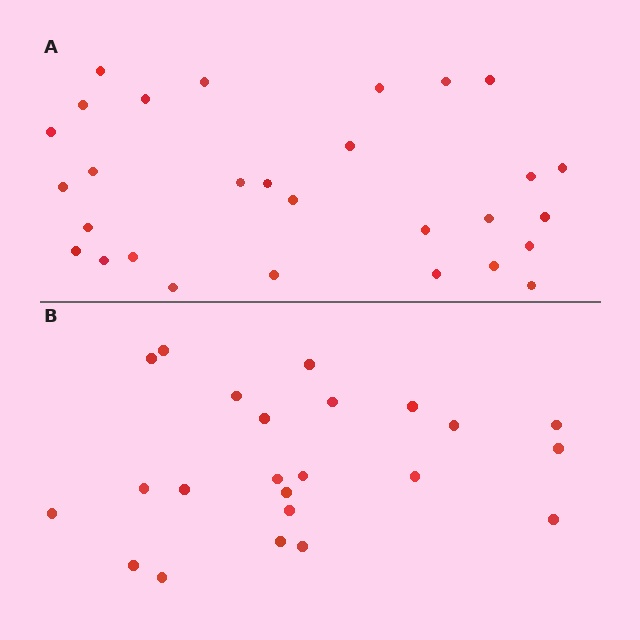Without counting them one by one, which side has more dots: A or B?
Region A (the top region) has more dots.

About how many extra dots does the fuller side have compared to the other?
Region A has about 6 more dots than region B.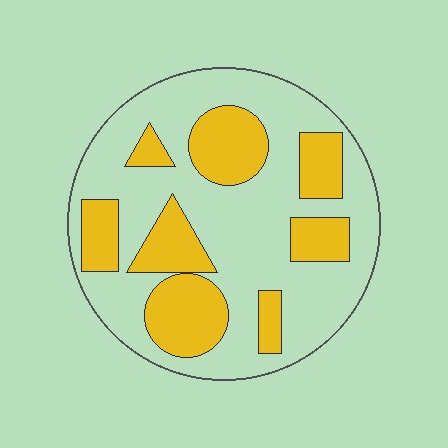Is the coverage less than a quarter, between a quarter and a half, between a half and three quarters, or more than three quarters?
Between a quarter and a half.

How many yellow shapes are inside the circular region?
8.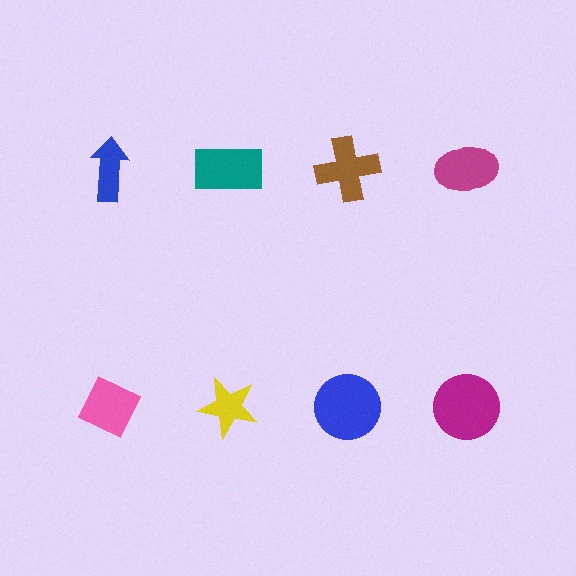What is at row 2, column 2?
A yellow star.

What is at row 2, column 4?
A magenta circle.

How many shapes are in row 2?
4 shapes.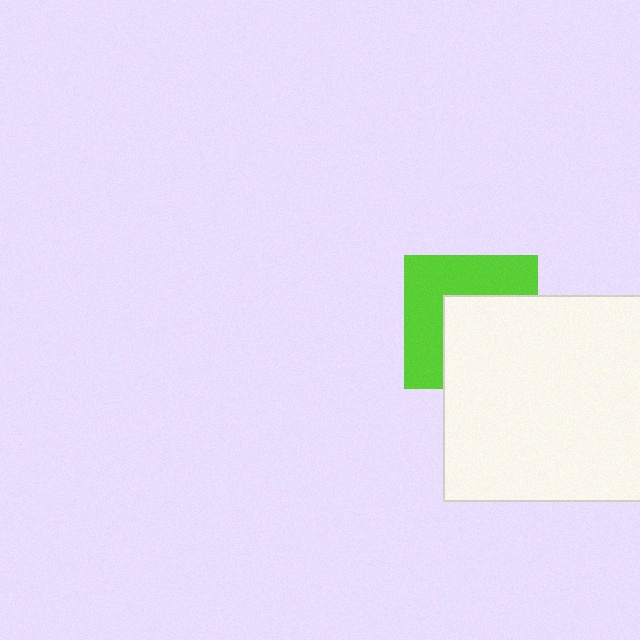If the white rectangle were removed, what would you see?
You would see the complete lime square.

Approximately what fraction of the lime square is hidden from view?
Roughly 49% of the lime square is hidden behind the white rectangle.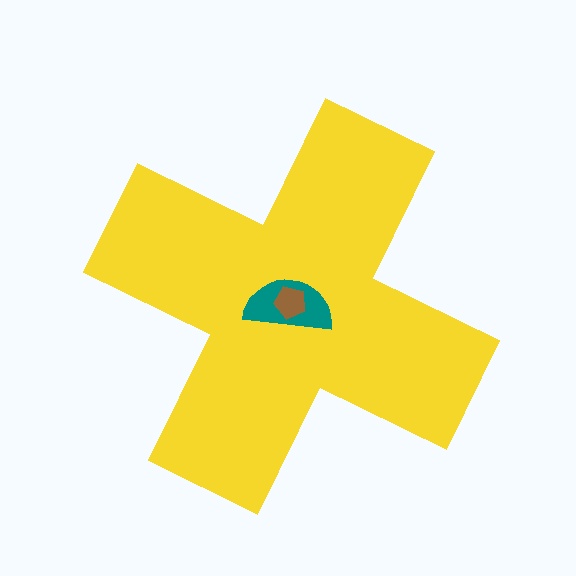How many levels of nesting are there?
3.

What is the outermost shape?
The yellow cross.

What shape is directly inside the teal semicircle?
The brown pentagon.